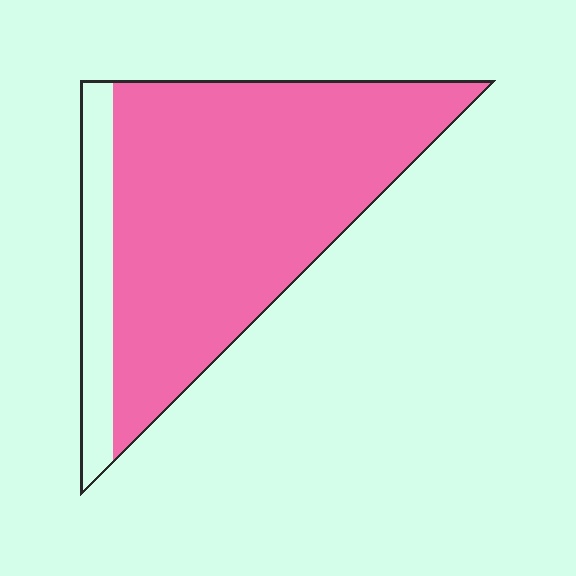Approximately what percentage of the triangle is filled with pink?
Approximately 85%.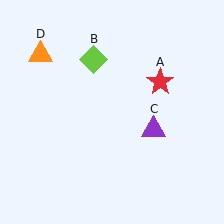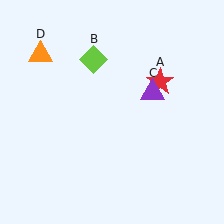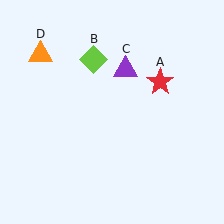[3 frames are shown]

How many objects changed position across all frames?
1 object changed position: purple triangle (object C).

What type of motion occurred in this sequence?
The purple triangle (object C) rotated counterclockwise around the center of the scene.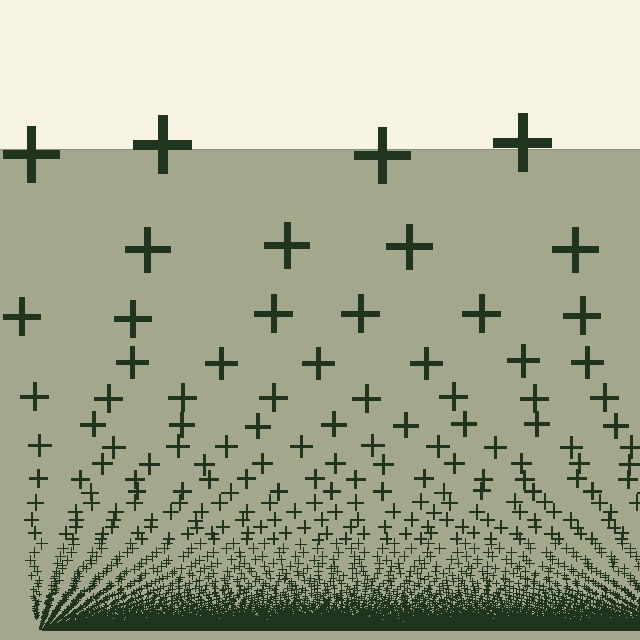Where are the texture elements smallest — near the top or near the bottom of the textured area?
Near the bottom.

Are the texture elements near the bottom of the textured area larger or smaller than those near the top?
Smaller. The gradient is inverted — elements near the bottom are smaller and denser.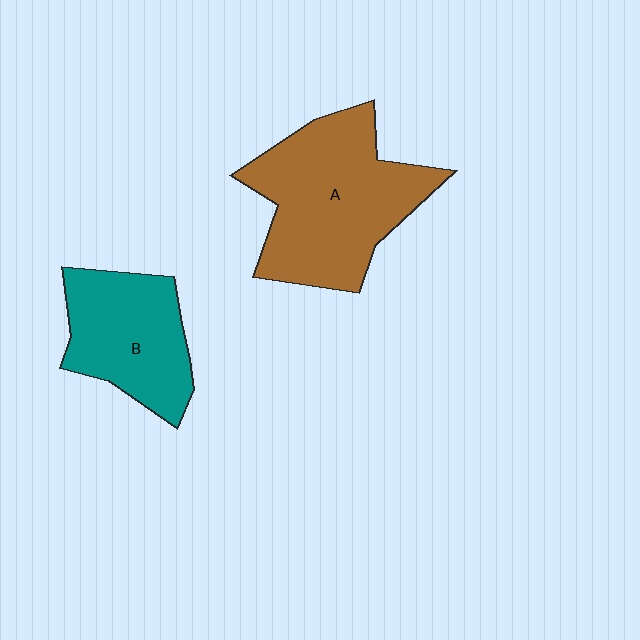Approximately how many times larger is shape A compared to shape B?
Approximately 1.5 times.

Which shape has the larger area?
Shape A (brown).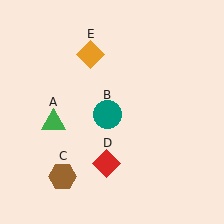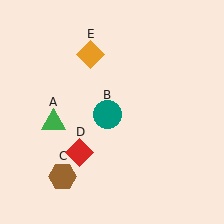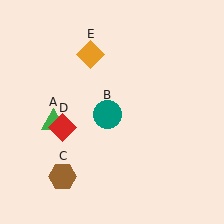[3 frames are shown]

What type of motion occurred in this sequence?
The red diamond (object D) rotated clockwise around the center of the scene.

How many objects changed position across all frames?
1 object changed position: red diamond (object D).